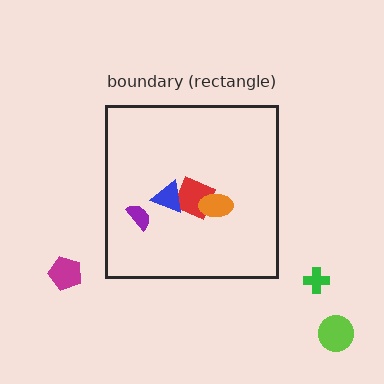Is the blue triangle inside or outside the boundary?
Inside.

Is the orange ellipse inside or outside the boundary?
Inside.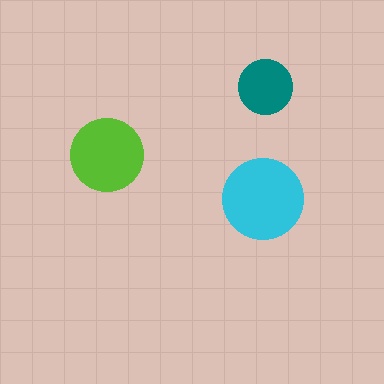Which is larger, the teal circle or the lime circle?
The lime one.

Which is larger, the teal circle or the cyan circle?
The cyan one.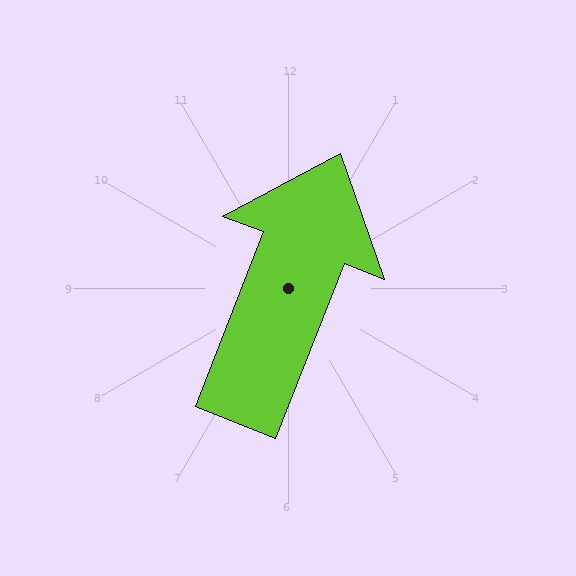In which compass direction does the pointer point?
North.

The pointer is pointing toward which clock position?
Roughly 1 o'clock.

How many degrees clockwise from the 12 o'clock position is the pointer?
Approximately 21 degrees.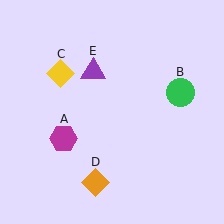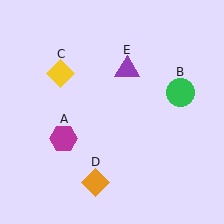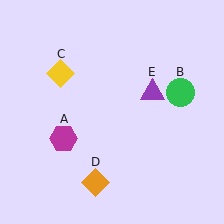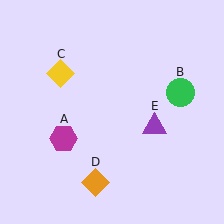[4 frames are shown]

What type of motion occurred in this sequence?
The purple triangle (object E) rotated clockwise around the center of the scene.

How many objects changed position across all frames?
1 object changed position: purple triangle (object E).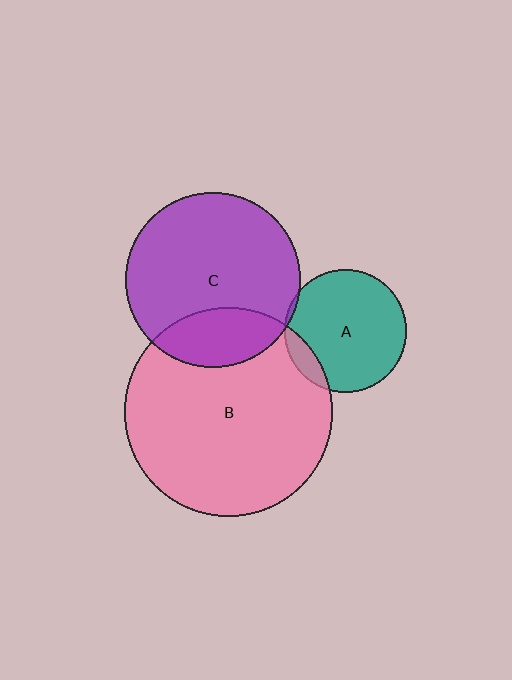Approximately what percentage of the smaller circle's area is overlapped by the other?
Approximately 25%.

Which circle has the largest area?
Circle B (pink).